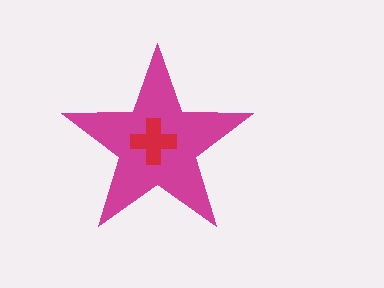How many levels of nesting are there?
2.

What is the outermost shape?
The magenta star.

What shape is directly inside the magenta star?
The red cross.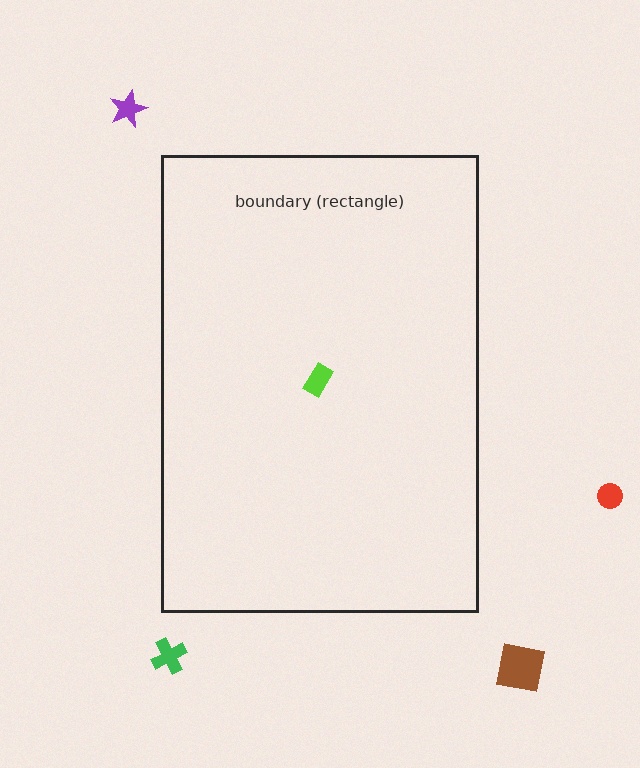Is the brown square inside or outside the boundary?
Outside.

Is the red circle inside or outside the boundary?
Outside.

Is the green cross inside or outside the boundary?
Outside.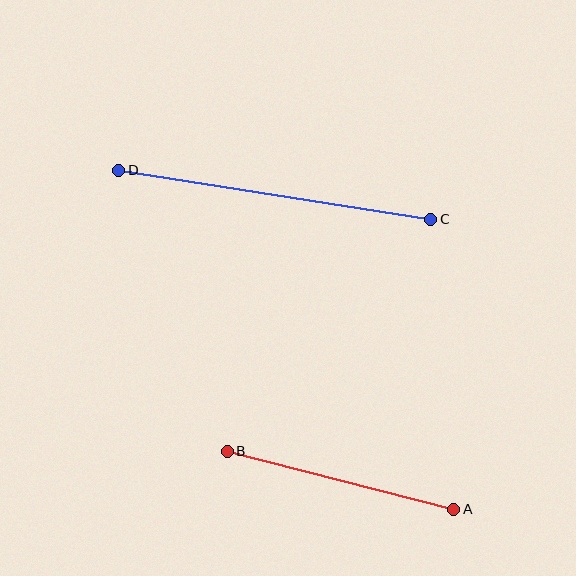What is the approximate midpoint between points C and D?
The midpoint is at approximately (275, 195) pixels.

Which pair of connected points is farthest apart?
Points C and D are farthest apart.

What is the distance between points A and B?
The distance is approximately 234 pixels.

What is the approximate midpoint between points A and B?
The midpoint is at approximately (340, 480) pixels.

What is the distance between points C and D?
The distance is approximately 316 pixels.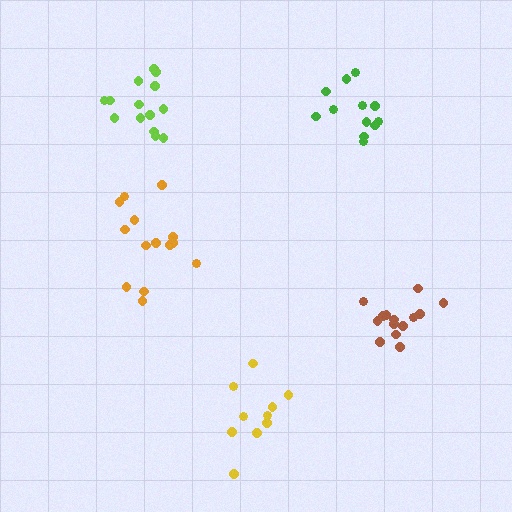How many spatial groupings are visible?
There are 5 spatial groupings.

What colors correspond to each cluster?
The clusters are colored: yellow, brown, orange, green, lime.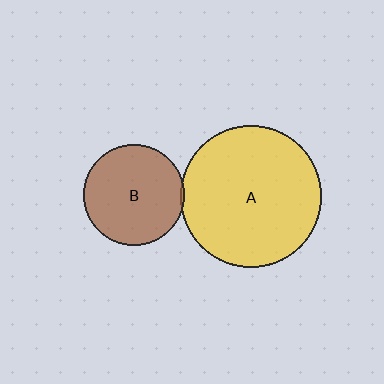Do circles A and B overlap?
Yes.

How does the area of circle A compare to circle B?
Approximately 2.0 times.